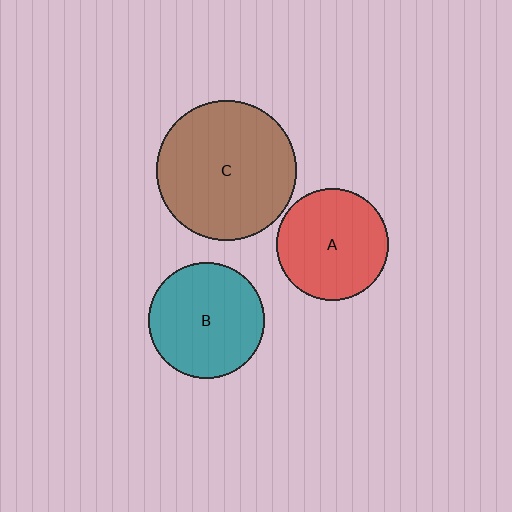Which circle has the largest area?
Circle C (brown).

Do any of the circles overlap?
No, none of the circles overlap.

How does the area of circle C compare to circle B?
Approximately 1.5 times.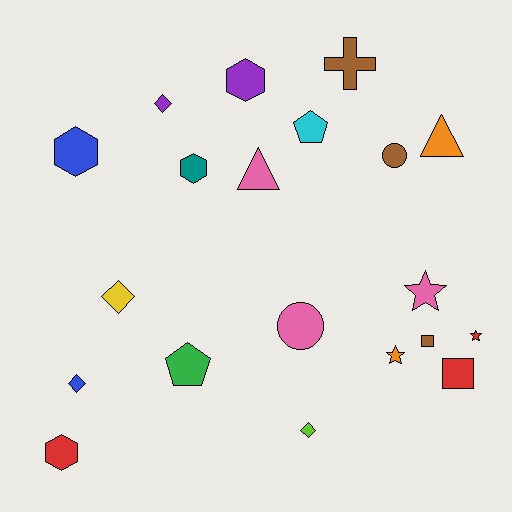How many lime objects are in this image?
There is 1 lime object.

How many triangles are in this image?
There are 2 triangles.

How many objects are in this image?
There are 20 objects.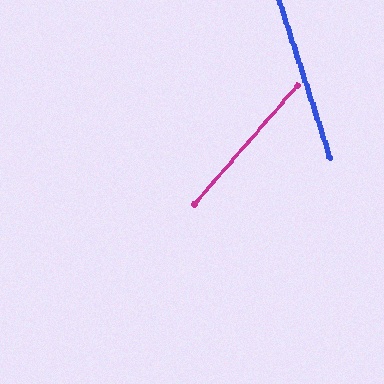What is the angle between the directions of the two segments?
Approximately 59 degrees.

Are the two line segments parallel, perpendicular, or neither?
Neither parallel nor perpendicular — they differ by about 59°.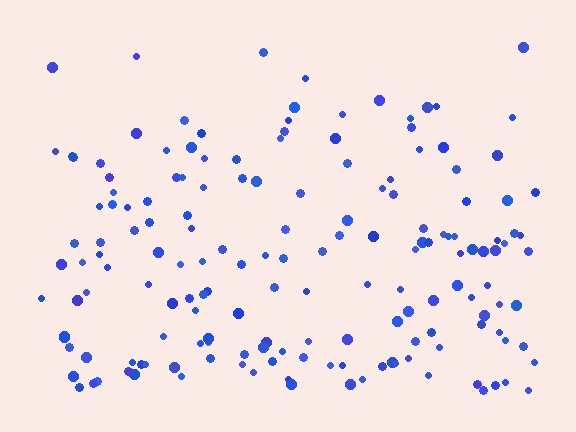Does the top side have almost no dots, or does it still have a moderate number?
Still a moderate number, just noticeably fewer than the bottom.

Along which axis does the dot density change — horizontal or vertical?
Vertical.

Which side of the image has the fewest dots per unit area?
The top.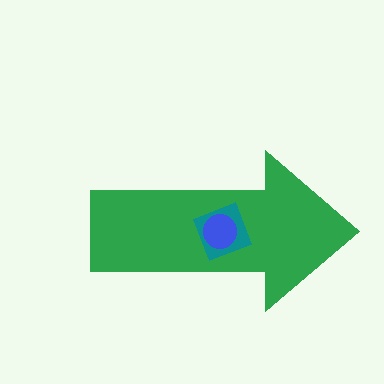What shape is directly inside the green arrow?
The teal diamond.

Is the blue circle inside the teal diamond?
Yes.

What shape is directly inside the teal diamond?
The blue circle.